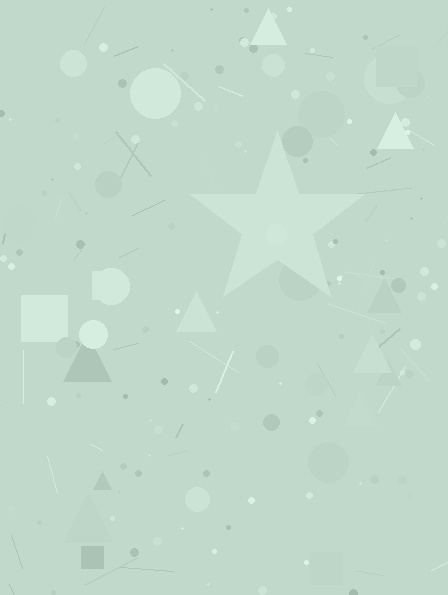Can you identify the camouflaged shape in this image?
The camouflaged shape is a star.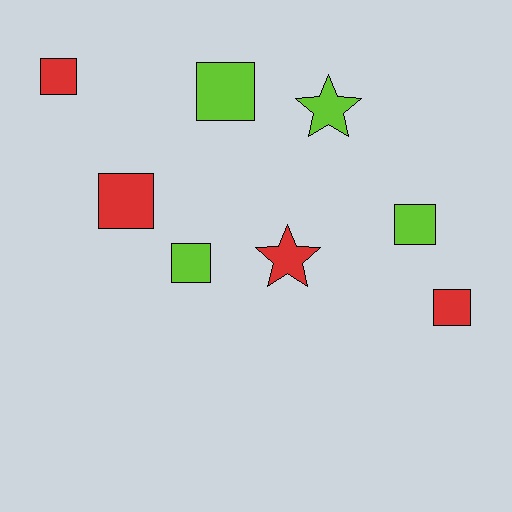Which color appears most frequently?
Lime, with 4 objects.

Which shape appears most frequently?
Square, with 6 objects.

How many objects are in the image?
There are 8 objects.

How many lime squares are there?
There are 3 lime squares.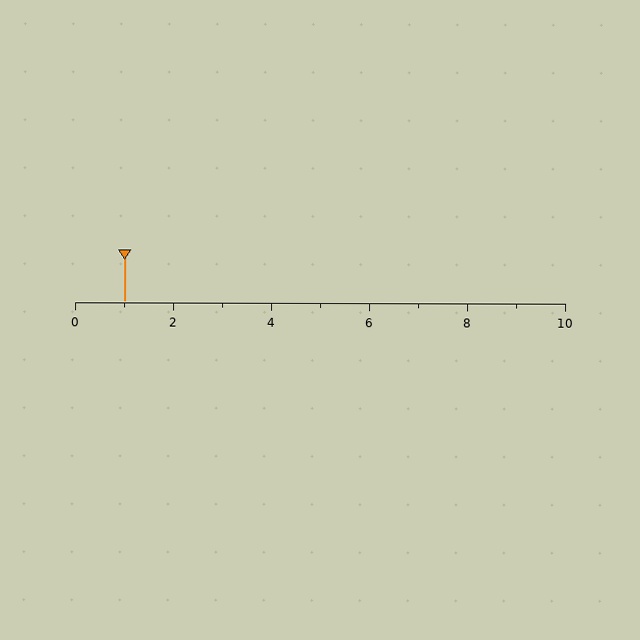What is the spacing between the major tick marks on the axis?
The major ticks are spaced 2 apart.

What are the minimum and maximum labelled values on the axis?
The axis runs from 0 to 10.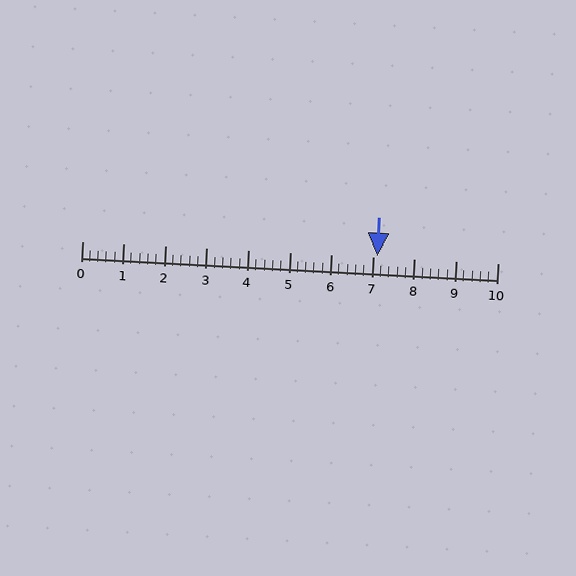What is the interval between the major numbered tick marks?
The major tick marks are spaced 1 units apart.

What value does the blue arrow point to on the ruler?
The blue arrow points to approximately 7.1.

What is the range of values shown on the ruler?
The ruler shows values from 0 to 10.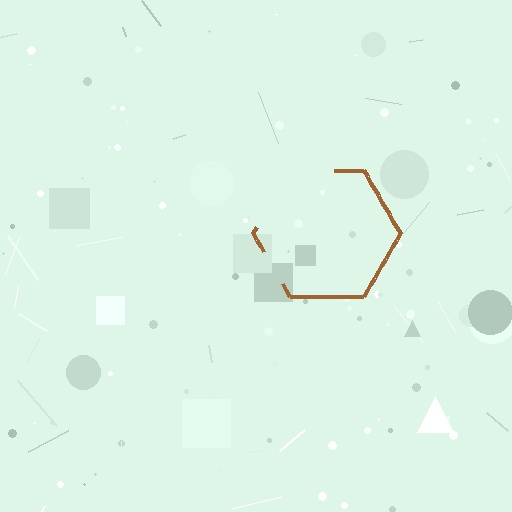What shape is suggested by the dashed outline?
The dashed outline suggests a hexagon.